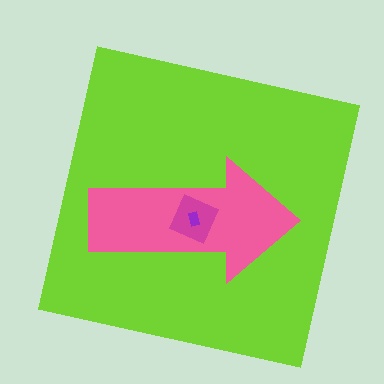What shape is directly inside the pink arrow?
The magenta diamond.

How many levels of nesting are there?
4.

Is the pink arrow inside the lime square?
Yes.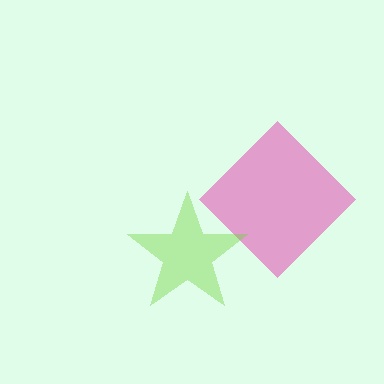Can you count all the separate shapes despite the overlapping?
Yes, there are 2 separate shapes.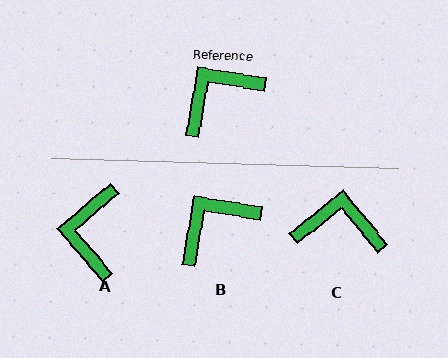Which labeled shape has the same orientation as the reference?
B.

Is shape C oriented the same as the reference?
No, it is off by about 42 degrees.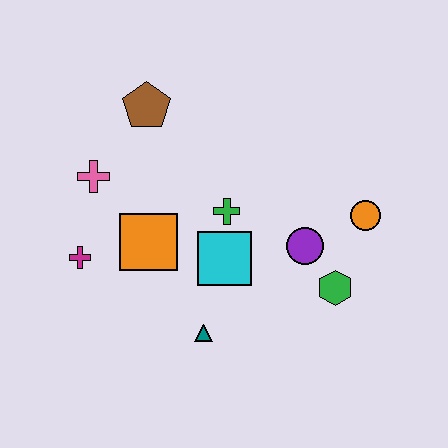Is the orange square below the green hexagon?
No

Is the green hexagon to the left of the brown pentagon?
No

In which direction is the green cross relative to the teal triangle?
The green cross is above the teal triangle.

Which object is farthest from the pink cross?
The orange circle is farthest from the pink cross.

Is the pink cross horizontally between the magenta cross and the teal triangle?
Yes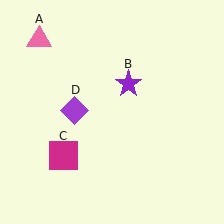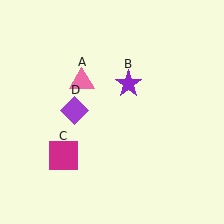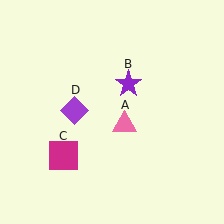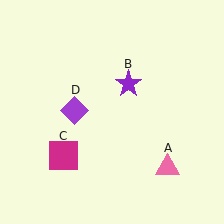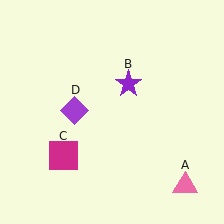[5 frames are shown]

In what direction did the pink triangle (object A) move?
The pink triangle (object A) moved down and to the right.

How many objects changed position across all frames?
1 object changed position: pink triangle (object A).